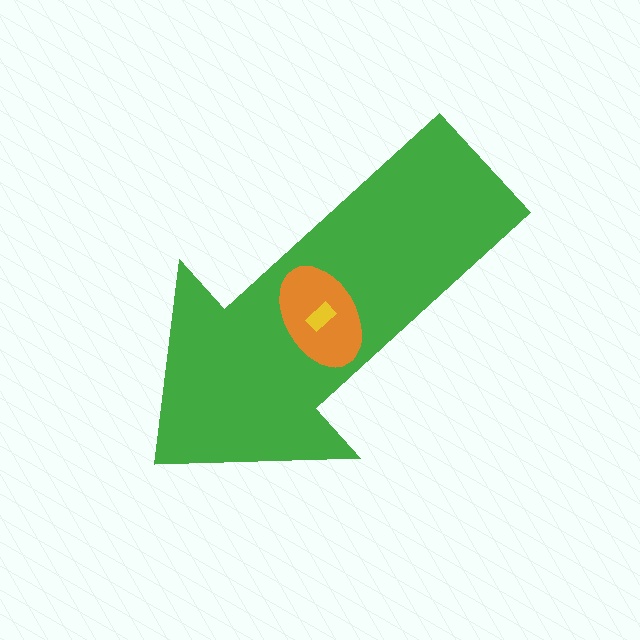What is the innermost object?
The yellow rectangle.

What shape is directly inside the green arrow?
The orange ellipse.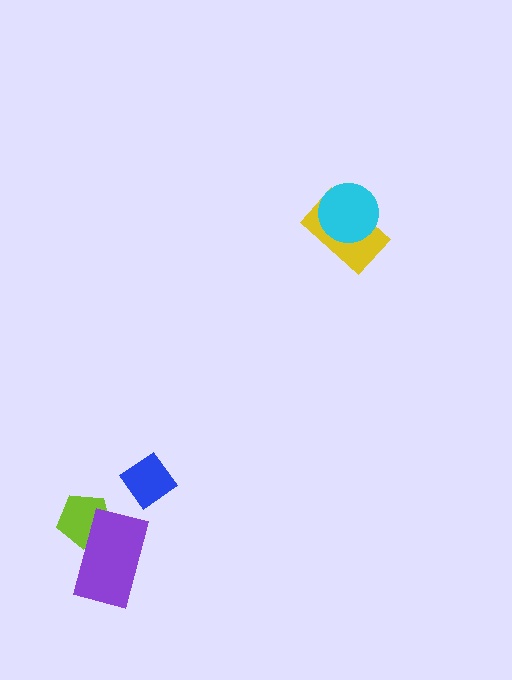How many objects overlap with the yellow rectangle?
1 object overlaps with the yellow rectangle.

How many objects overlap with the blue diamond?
0 objects overlap with the blue diamond.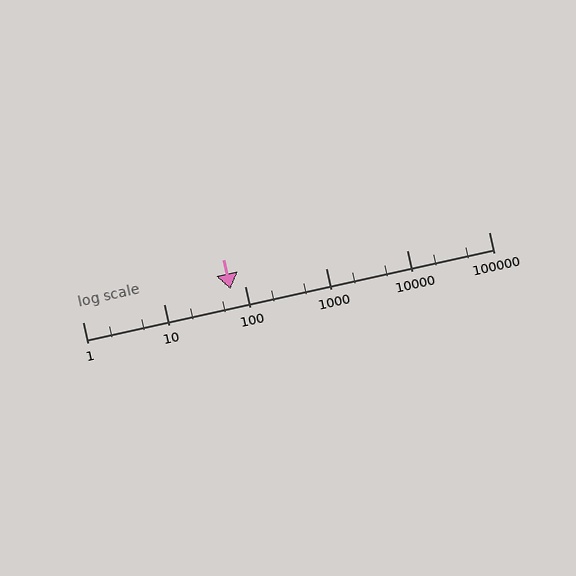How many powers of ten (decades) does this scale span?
The scale spans 5 decades, from 1 to 100000.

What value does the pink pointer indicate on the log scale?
The pointer indicates approximately 66.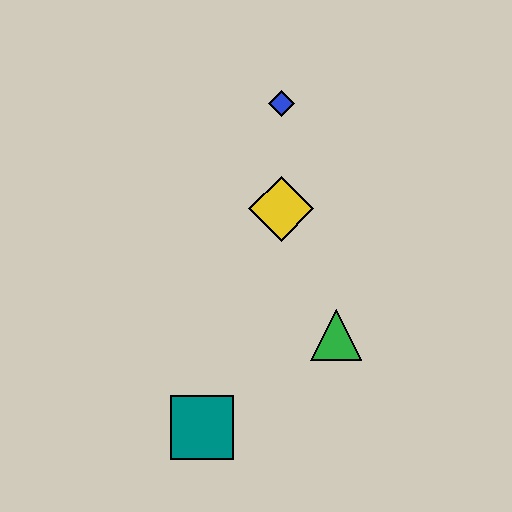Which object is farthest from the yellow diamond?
The teal square is farthest from the yellow diamond.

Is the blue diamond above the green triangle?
Yes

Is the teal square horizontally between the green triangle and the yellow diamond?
No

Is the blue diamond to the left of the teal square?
No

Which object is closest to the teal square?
The green triangle is closest to the teal square.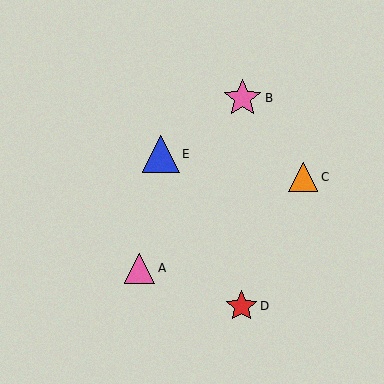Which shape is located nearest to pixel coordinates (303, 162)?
The orange triangle (labeled C) at (303, 177) is nearest to that location.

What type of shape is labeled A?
Shape A is a pink triangle.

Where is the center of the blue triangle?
The center of the blue triangle is at (161, 154).